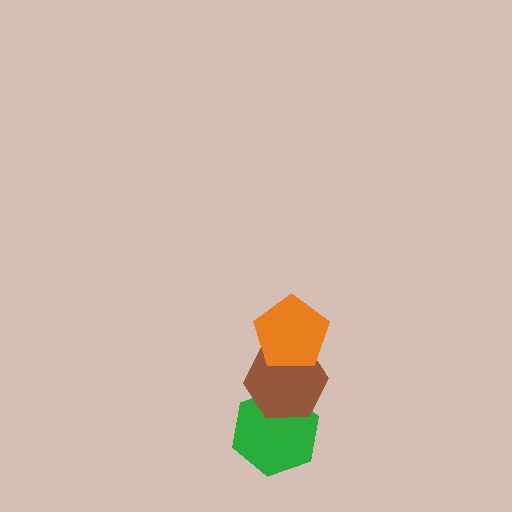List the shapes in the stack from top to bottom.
From top to bottom: the orange pentagon, the brown hexagon, the green hexagon.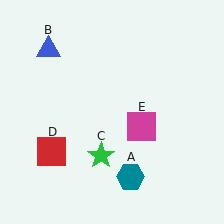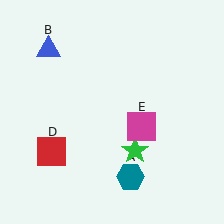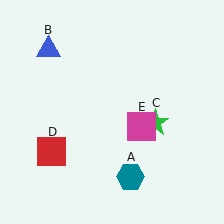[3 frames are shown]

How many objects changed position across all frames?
1 object changed position: green star (object C).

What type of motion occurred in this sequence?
The green star (object C) rotated counterclockwise around the center of the scene.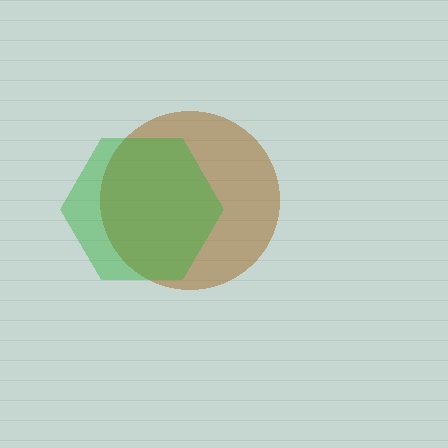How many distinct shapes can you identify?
There are 2 distinct shapes: a brown circle, a green hexagon.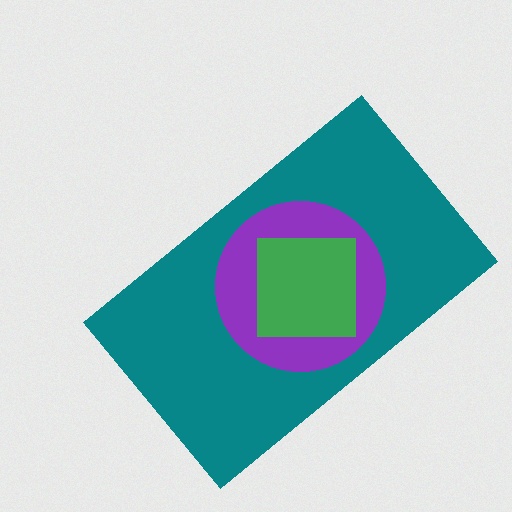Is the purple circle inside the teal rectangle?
Yes.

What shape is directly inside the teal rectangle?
The purple circle.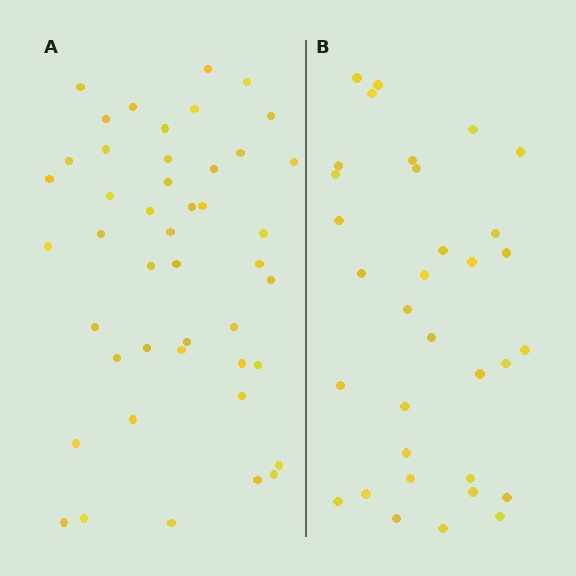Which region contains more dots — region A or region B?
Region A (the left region) has more dots.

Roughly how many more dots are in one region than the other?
Region A has roughly 12 or so more dots than region B.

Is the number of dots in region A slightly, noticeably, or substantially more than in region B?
Region A has noticeably more, but not dramatically so. The ratio is roughly 1.4 to 1.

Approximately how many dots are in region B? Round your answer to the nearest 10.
About 30 dots. (The exact count is 33, which rounds to 30.)